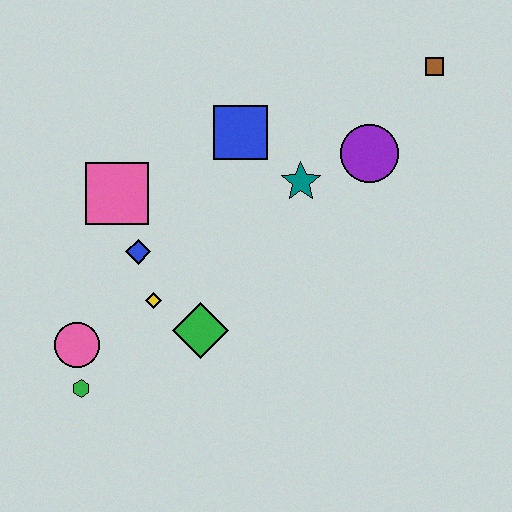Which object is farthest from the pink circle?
The brown square is farthest from the pink circle.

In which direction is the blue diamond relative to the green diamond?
The blue diamond is above the green diamond.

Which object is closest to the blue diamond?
The yellow diamond is closest to the blue diamond.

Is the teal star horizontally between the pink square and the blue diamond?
No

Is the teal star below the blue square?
Yes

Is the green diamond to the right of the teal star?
No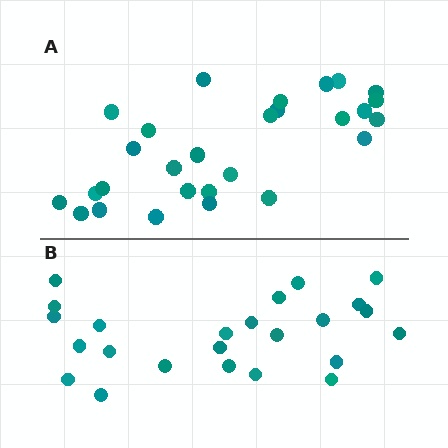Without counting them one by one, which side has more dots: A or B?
Region A (the top region) has more dots.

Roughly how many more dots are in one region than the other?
Region A has about 4 more dots than region B.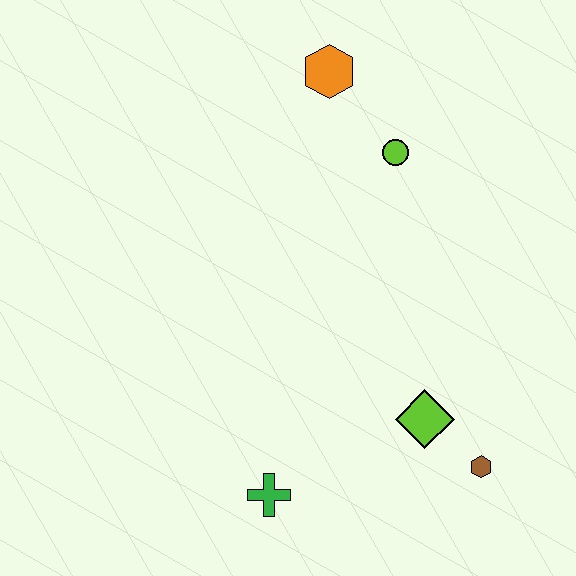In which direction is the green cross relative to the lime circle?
The green cross is below the lime circle.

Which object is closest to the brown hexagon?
The lime diamond is closest to the brown hexagon.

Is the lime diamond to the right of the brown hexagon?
No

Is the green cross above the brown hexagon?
No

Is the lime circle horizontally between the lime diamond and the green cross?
Yes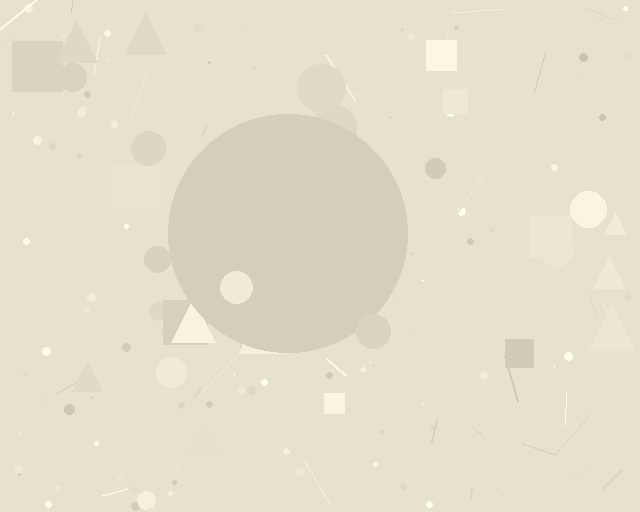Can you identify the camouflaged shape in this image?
The camouflaged shape is a circle.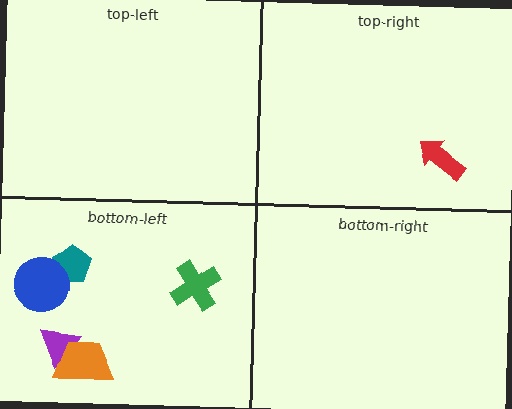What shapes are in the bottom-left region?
The teal pentagon, the purple triangle, the blue circle, the orange trapezoid, the green cross.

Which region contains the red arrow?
The top-right region.